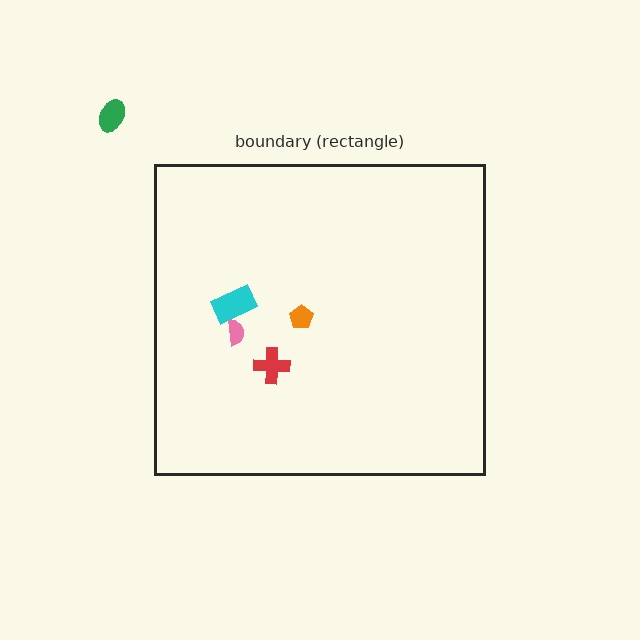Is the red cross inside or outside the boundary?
Inside.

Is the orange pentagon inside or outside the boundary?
Inside.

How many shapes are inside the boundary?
4 inside, 1 outside.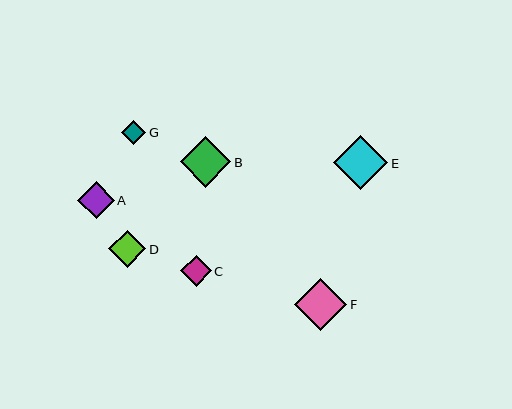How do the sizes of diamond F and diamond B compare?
Diamond F and diamond B are approximately the same size.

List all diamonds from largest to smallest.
From largest to smallest: E, F, B, D, A, C, G.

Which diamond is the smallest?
Diamond G is the smallest with a size of approximately 24 pixels.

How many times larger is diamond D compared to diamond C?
Diamond D is approximately 1.2 times the size of diamond C.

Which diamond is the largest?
Diamond E is the largest with a size of approximately 54 pixels.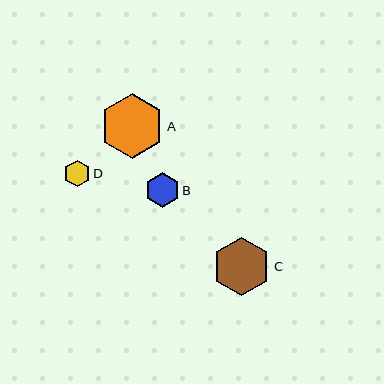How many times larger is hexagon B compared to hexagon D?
Hexagon B is approximately 1.3 times the size of hexagon D.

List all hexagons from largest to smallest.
From largest to smallest: A, C, B, D.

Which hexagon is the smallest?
Hexagon D is the smallest with a size of approximately 26 pixels.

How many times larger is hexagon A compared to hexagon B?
Hexagon A is approximately 1.9 times the size of hexagon B.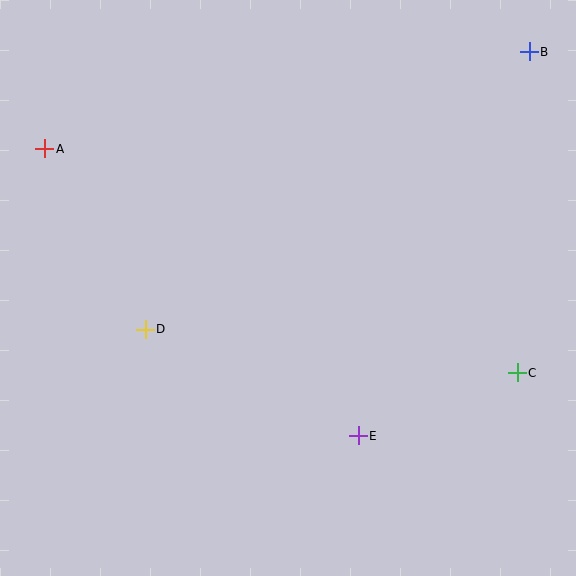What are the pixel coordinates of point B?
Point B is at (529, 52).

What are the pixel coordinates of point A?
Point A is at (44, 149).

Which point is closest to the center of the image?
Point D at (145, 329) is closest to the center.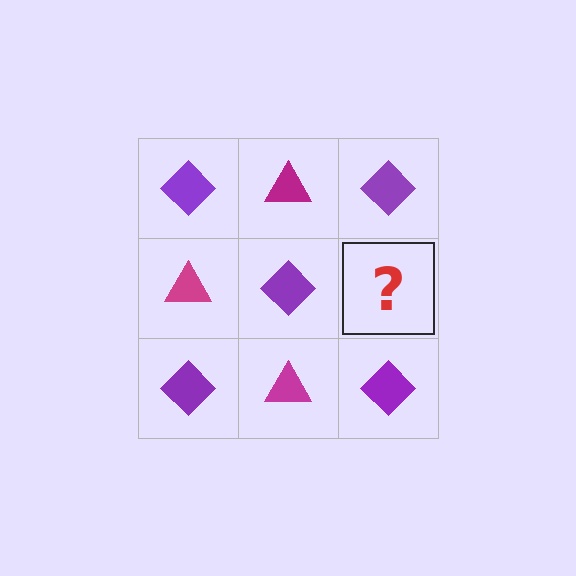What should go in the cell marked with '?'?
The missing cell should contain a magenta triangle.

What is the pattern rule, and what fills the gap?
The rule is that it alternates purple diamond and magenta triangle in a checkerboard pattern. The gap should be filled with a magenta triangle.